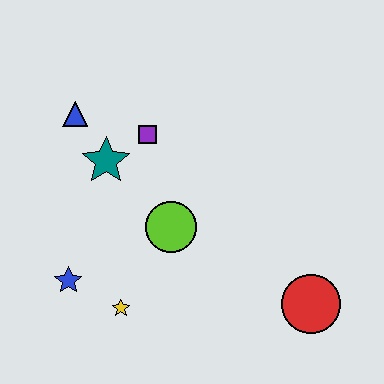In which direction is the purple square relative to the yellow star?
The purple square is above the yellow star.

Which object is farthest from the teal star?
The red circle is farthest from the teal star.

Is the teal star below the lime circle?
No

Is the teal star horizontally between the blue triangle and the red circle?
Yes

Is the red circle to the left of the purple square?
No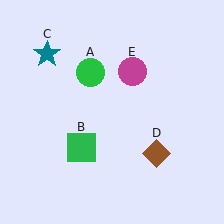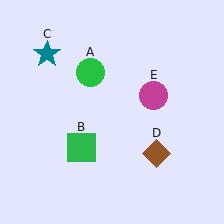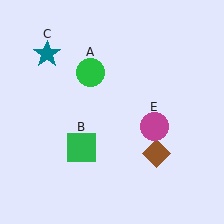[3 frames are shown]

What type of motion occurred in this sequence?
The magenta circle (object E) rotated clockwise around the center of the scene.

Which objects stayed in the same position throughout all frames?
Green circle (object A) and green square (object B) and teal star (object C) and brown diamond (object D) remained stationary.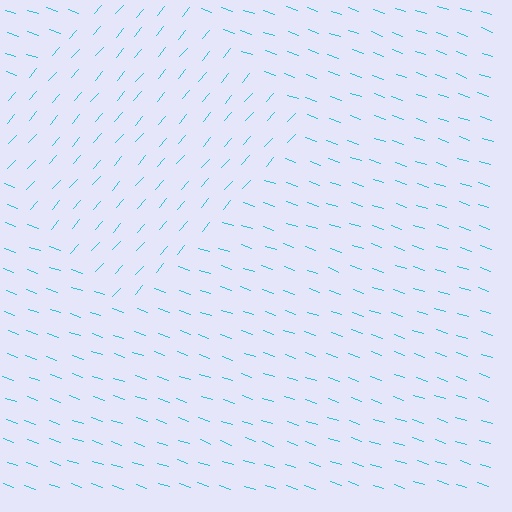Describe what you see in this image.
The image is filled with small cyan line segments. A diamond region in the image has lines oriented differently from the surrounding lines, creating a visible texture boundary.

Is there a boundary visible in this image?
Yes, there is a texture boundary formed by a change in line orientation.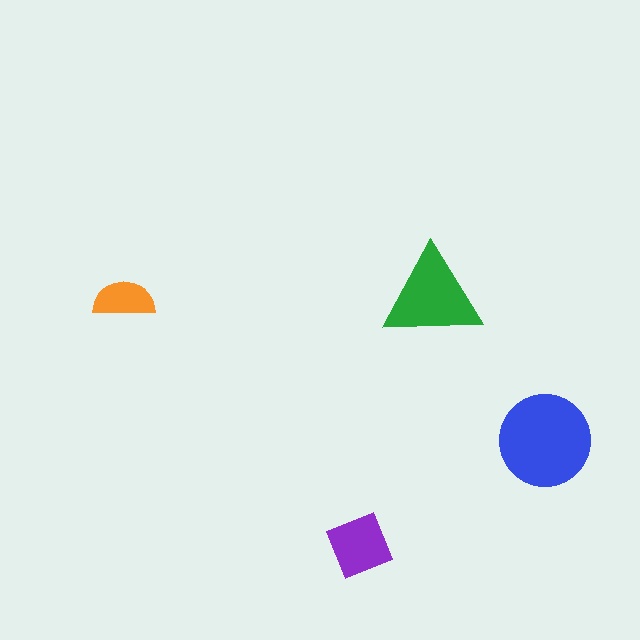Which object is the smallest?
The orange semicircle.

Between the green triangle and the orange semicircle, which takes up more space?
The green triangle.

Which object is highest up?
The green triangle is topmost.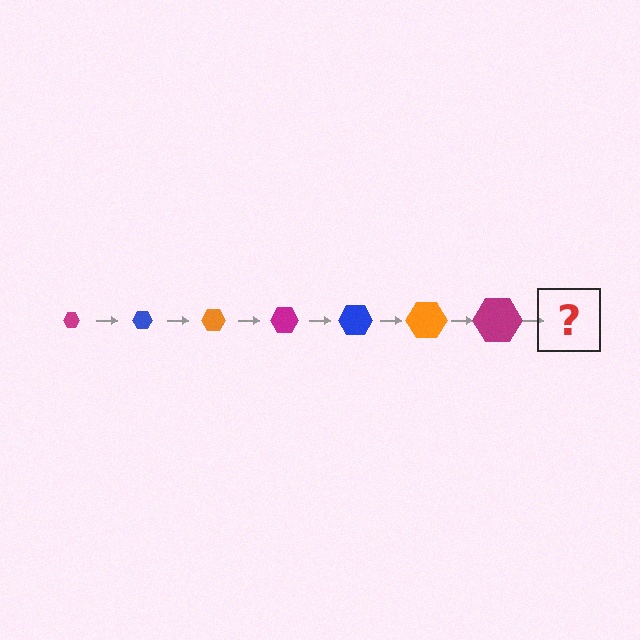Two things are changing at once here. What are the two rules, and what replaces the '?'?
The two rules are that the hexagon grows larger each step and the color cycles through magenta, blue, and orange. The '?' should be a blue hexagon, larger than the previous one.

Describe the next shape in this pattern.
It should be a blue hexagon, larger than the previous one.